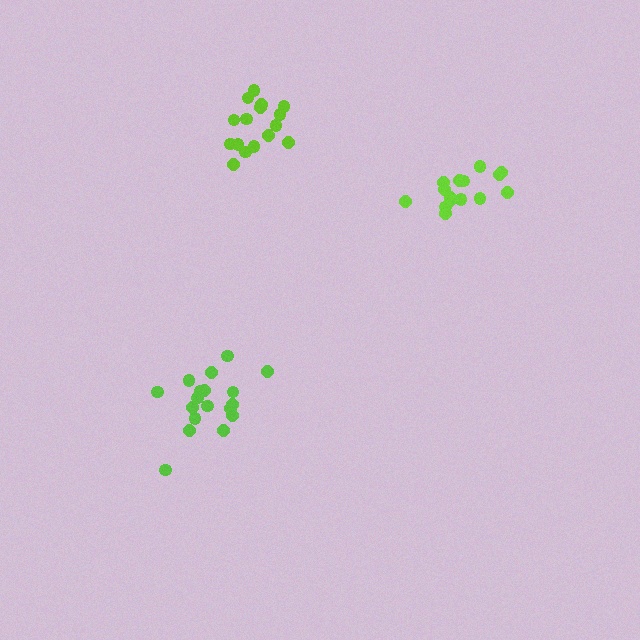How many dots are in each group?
Group 1: 16 dots, Group 2: 18 dots, Group 3: 15 dots (49 total).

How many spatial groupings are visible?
There are 3 spatial groupings.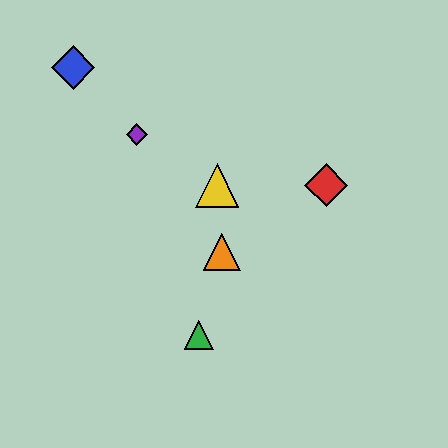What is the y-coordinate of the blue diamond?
The blue diamond is at y≈68.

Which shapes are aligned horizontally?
The red diamond, the yellow triangle are aligned horizontally.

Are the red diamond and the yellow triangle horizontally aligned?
Yes, both are at y≈185.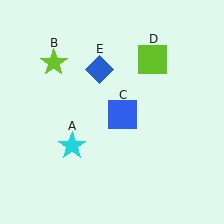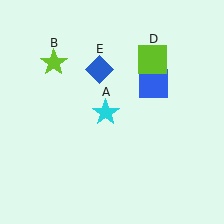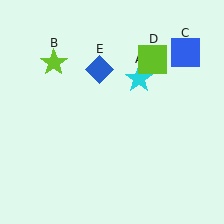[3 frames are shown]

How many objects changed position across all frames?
2 objects changed position: cyan star (object A), blue square (object C).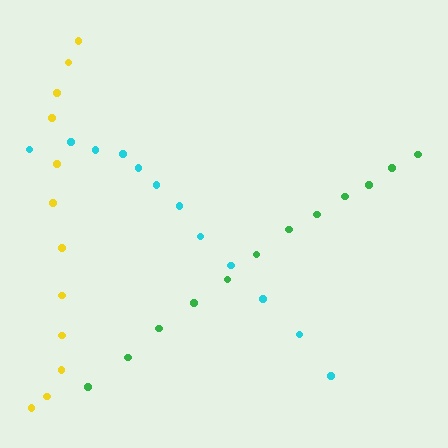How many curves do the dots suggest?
There are 3 distinct paths.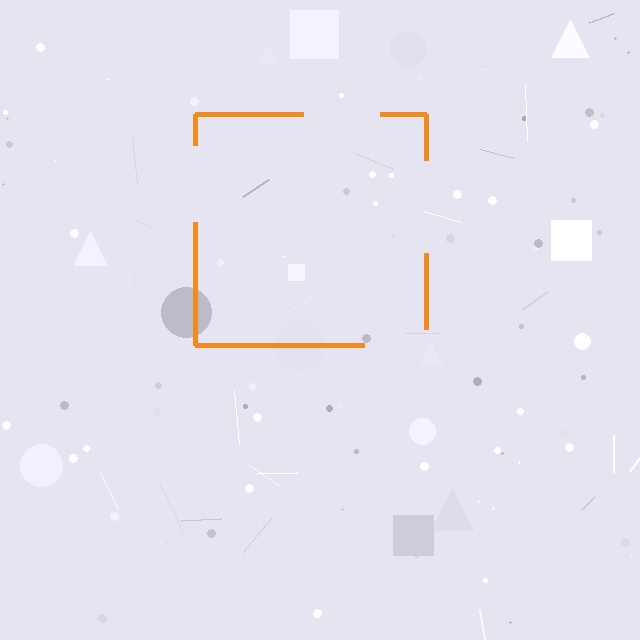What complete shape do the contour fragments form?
The contour fragments form a square.